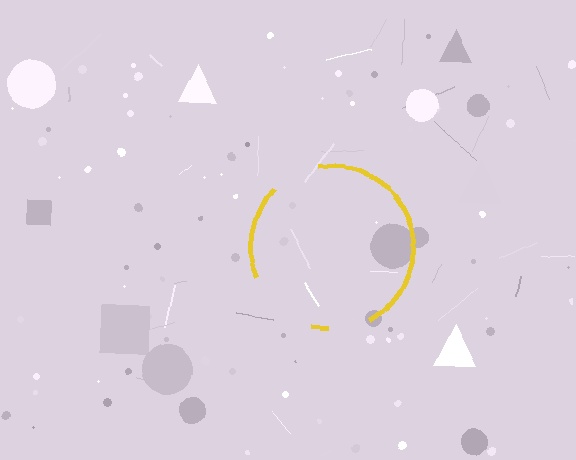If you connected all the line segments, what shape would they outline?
They would outline a circle.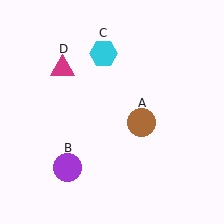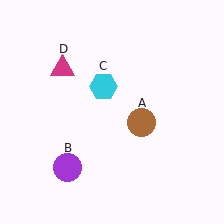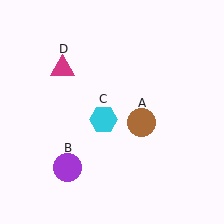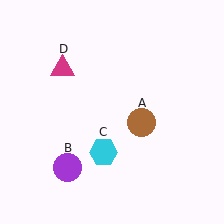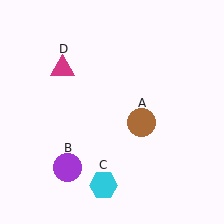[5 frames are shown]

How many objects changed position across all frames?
1 object changed position: cyan hexagon (object C).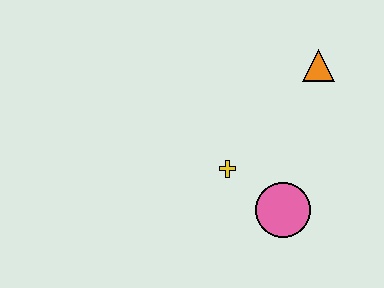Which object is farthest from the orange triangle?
The pink circle is farthest from the orange triangle.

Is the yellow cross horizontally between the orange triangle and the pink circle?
No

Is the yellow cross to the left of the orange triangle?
Yes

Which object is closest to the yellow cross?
The pink circle is closest to the yellow cross.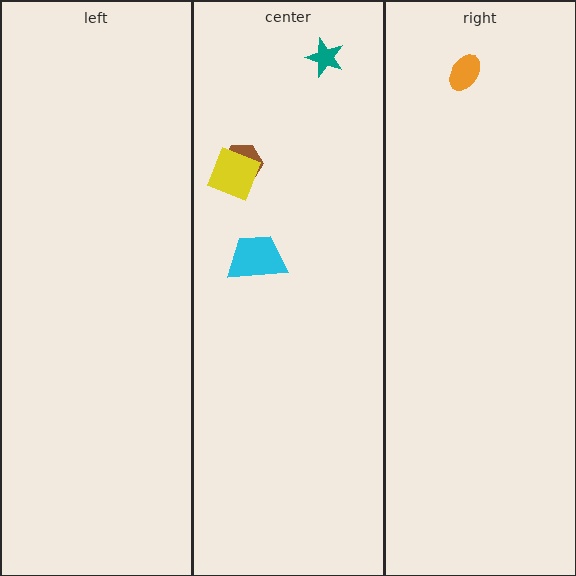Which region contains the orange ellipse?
The right region.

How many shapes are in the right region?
1.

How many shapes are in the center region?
4.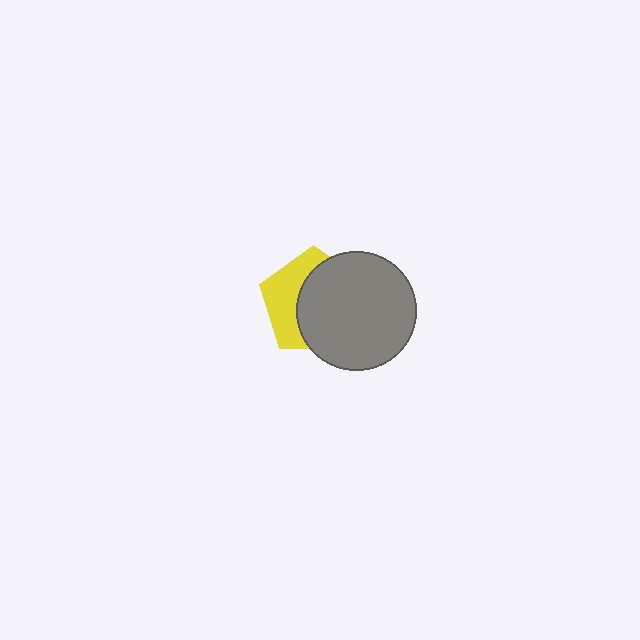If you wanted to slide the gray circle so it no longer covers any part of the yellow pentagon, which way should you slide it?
Slide it right — that is the most direct way to separate the two shapes.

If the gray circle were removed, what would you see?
You would see the complete yellow pentagon.